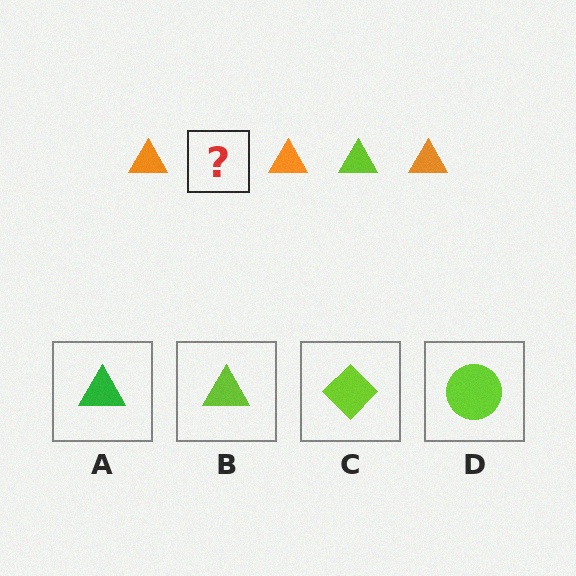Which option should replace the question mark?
Option B.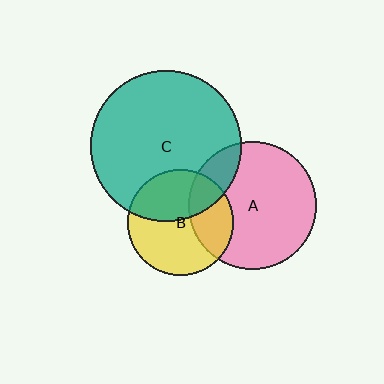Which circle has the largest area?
Circle C (teal).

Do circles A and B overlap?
Yes.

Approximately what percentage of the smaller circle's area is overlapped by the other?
Approximately 30%.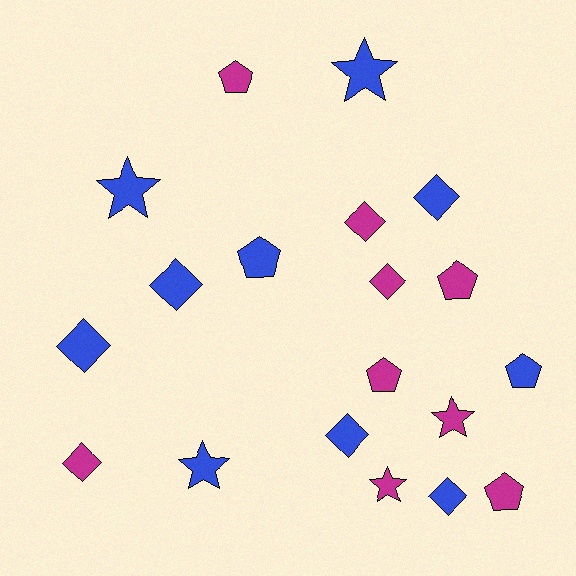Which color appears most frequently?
Blue, with 10 objects.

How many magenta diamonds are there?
There are 3 magenta diamonds.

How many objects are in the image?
There are 19 objects.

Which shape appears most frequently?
Diamond, with 8 objects.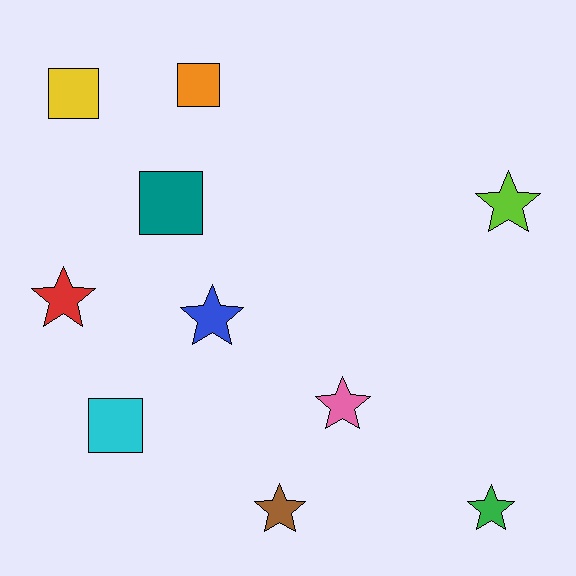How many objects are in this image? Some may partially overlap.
There are 10 objects.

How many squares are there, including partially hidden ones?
There are 4 squares.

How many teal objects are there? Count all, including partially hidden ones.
There is 1 teal object.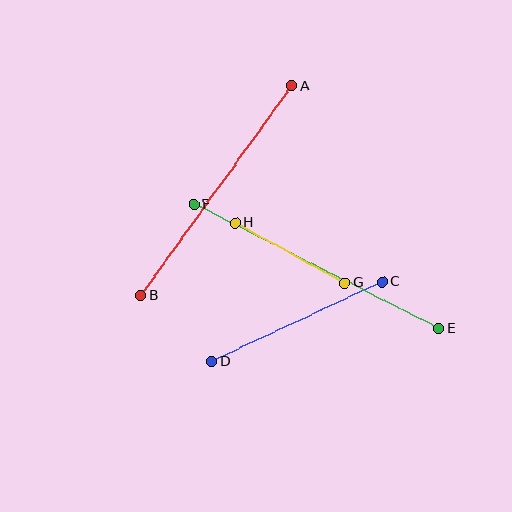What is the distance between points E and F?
The distance is approximately 274 pixels.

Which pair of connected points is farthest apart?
Points E and F are farthest apart.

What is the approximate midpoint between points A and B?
The midpoint is at approximately (216, 191) pixels.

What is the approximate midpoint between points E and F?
The midpoint is at approximately (316, 266) pixels.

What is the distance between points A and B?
The distance is approximately 259 pixels.